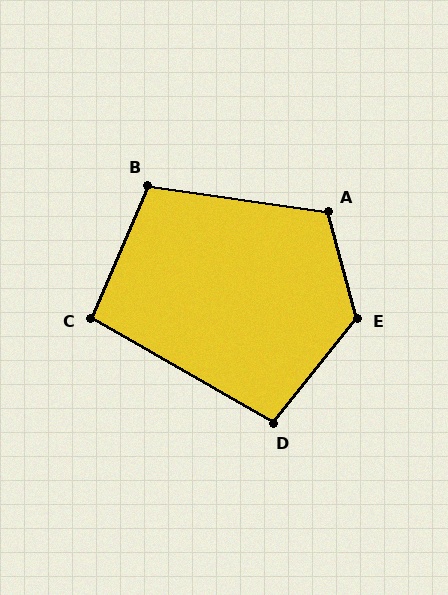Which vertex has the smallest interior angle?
C, at approximately 96 degrees.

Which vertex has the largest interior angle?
E, at approximately 126 degrees.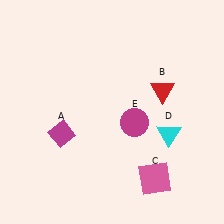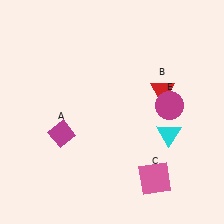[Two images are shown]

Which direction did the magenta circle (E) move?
The magenta circle (E) moved right.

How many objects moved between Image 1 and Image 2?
1 object moved between the two images.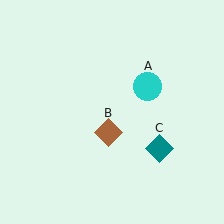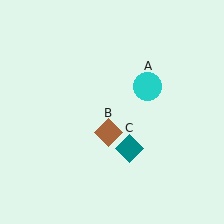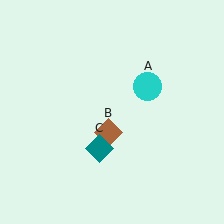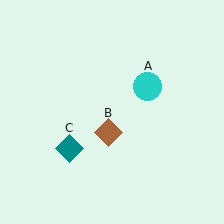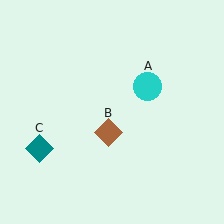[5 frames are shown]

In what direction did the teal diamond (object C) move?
The teal diamond (object C) moved left.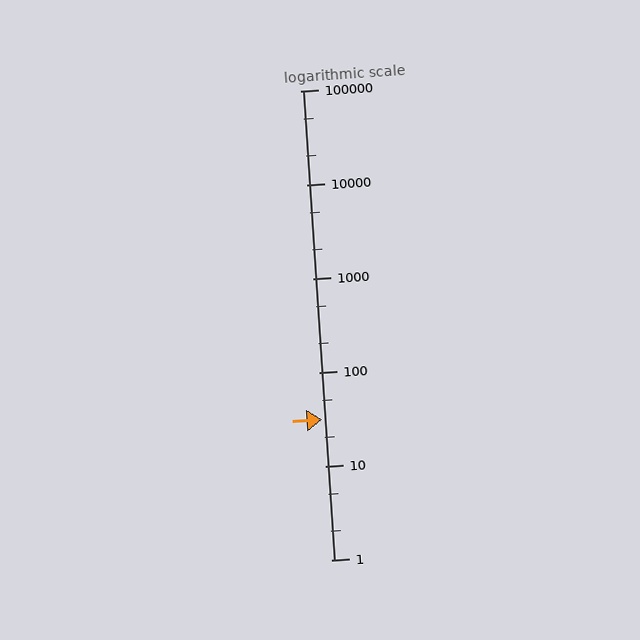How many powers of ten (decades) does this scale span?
The scale spans 5 decades, from 1 to 100000.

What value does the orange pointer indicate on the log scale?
The pointer indicates approximately 31.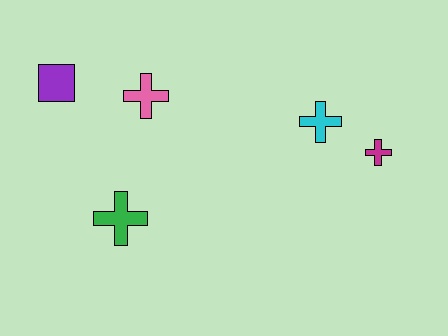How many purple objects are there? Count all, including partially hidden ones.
There is 1 purple object.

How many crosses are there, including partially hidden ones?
There are 4 crosses.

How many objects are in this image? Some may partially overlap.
There are 5 objects.